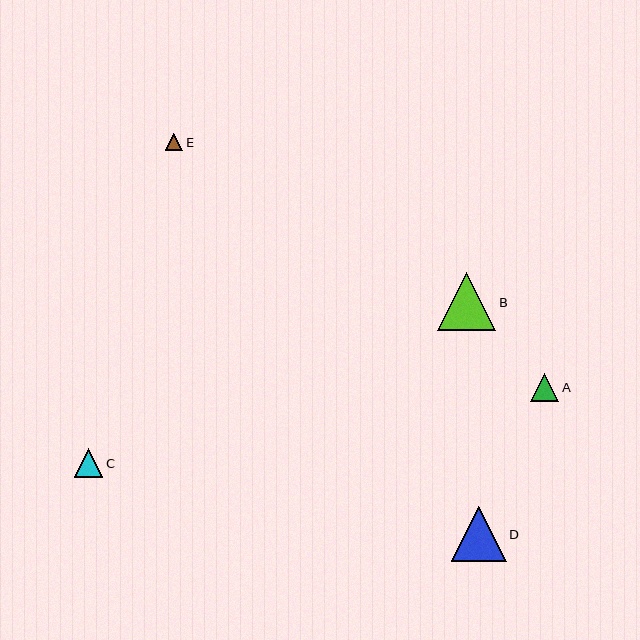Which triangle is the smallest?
Triangle E is the smallest with a size of approximately 18 pixels.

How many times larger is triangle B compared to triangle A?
Triangle B is approximately 2.0 times the size of triangle A.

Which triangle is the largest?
Triangle B is the largest with a size of approximately 58 pixels.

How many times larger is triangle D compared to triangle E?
Triangle D is approximately 3.1 times the size of triangle E.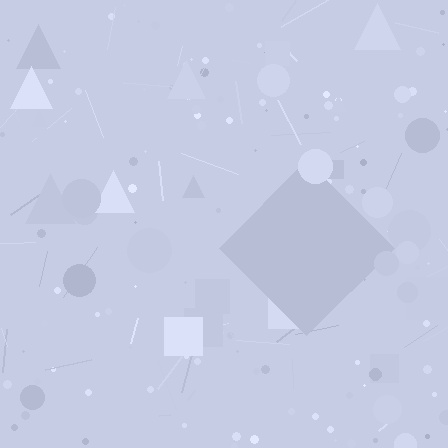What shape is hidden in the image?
A diamond is hidden in the image.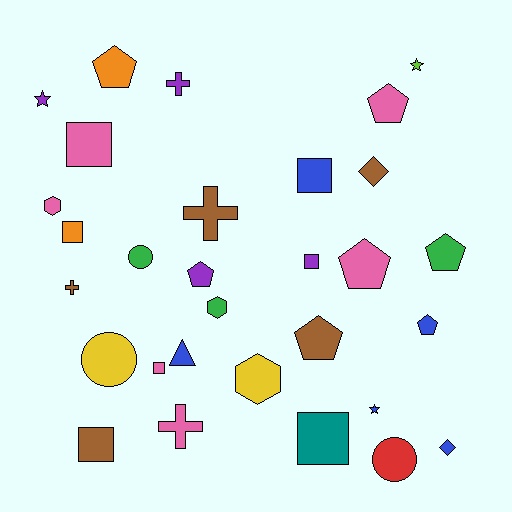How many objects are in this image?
There are 30 objects.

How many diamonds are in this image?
There are 2 diamonds.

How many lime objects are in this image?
There is 1 lime object.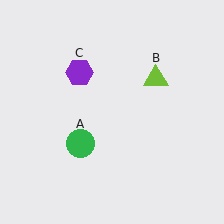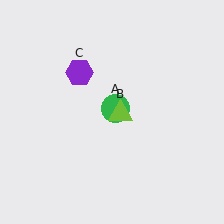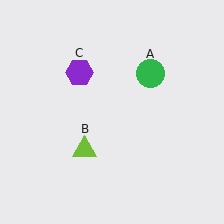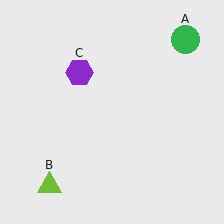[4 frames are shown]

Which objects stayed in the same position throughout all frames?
Purple hexagon (object C) remained stationary.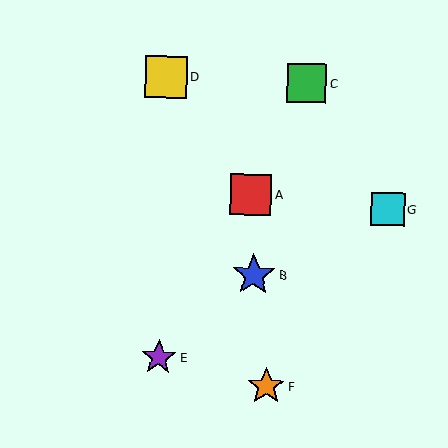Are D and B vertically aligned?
No, D is at x≈166 and B is at x≈254.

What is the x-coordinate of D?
Object D is at x≈166.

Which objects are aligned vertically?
Objects D, E are aligned vertically.